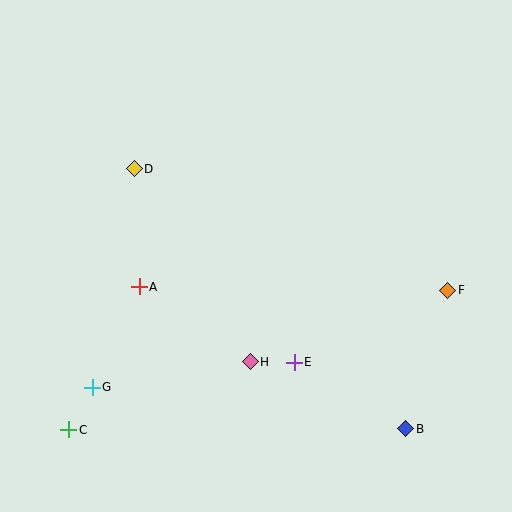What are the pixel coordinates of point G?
Point G is at (92, 387).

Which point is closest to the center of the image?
Point H at (250, 362) is closest to the center.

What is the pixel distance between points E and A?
The distance between E and A is 172 pixels.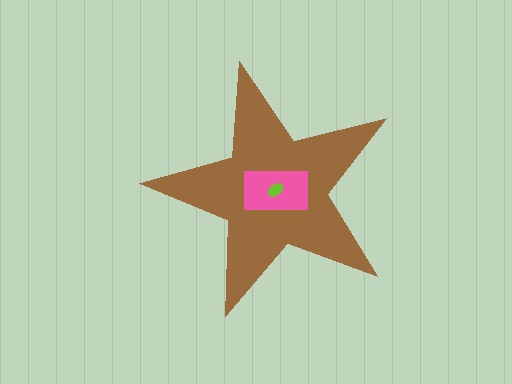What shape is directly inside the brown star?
The pink rectangle.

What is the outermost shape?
The brown star.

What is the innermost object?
The lime ellipse.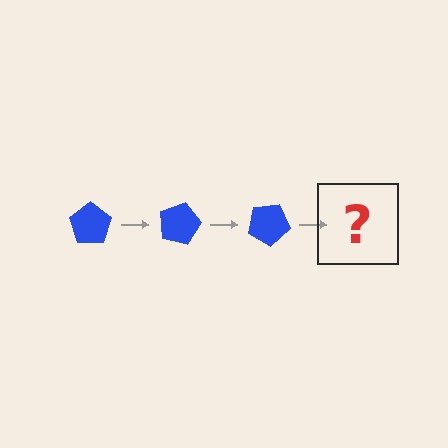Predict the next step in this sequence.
The next step is a blue pentagon rotated 45 degrees.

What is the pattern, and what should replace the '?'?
The pattern is that the pentagon rotates 15 degrees each step. The '?' should be a blue pentagon rotated 45 degrees.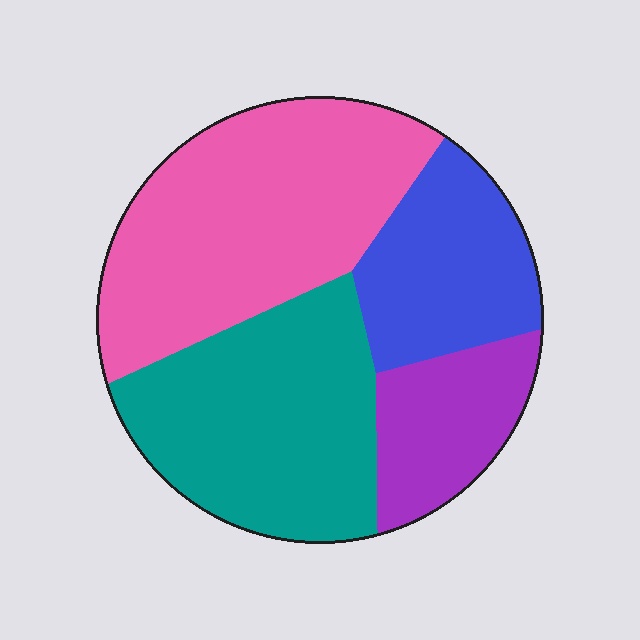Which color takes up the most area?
Pink, at roughly 35%.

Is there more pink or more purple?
Pink.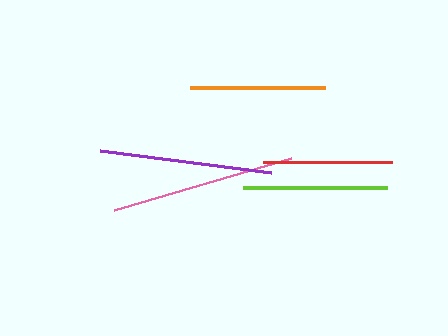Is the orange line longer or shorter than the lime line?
The lime line is longer than the orange line.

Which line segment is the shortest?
The red line is the shortest at approximately 129 pixels.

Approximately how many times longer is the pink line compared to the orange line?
The pink line is approximately 1.4 times the length of the orange line.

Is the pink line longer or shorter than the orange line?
The pink line is longer than the orange line.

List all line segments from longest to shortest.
From longest to shortest: pink, purple, lime, orange, red.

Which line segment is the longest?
The pink line is the longest at approximately 184 pixels.